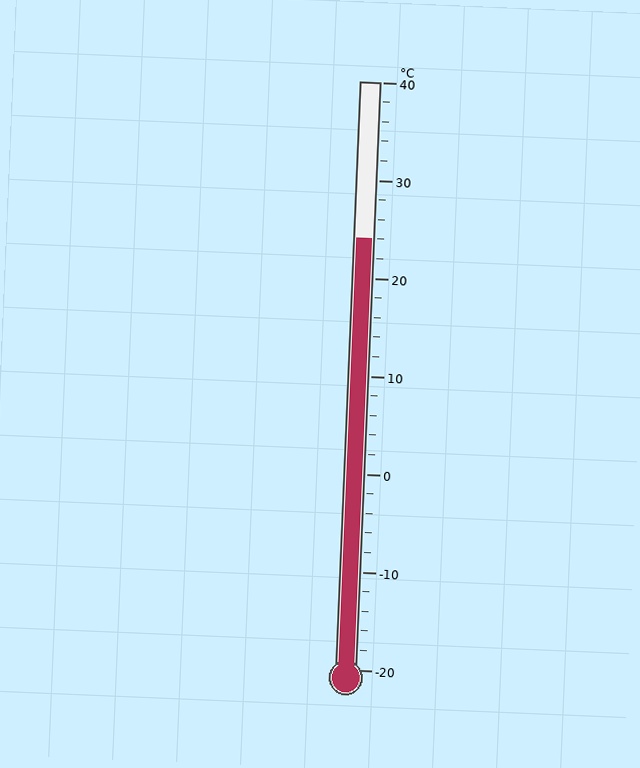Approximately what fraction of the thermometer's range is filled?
The thermometer is filled to approximately 75% of its range.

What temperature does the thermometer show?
The thermometer shows approximately 24°C.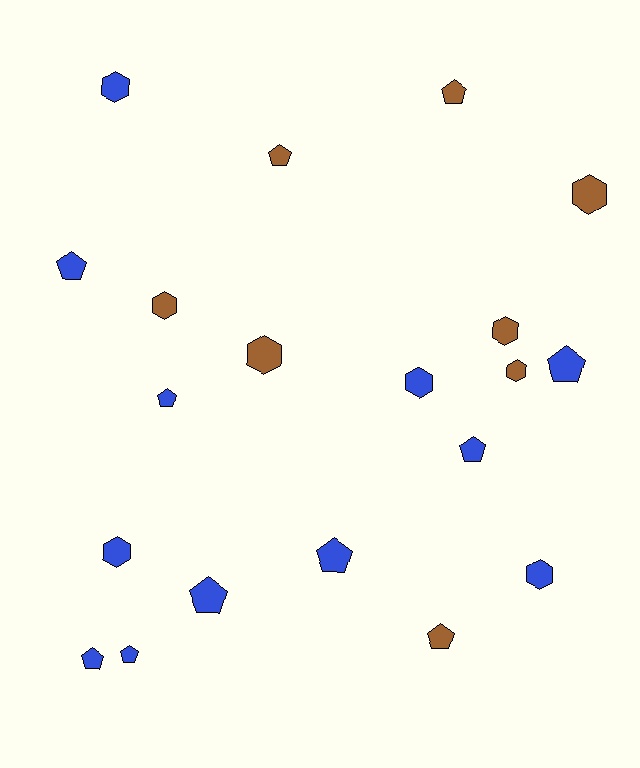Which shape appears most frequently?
Pentagon, with 11 objects.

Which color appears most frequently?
Blue, with 12 objects.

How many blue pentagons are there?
There are 8 blue pentagons.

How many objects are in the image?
There are 20 objects.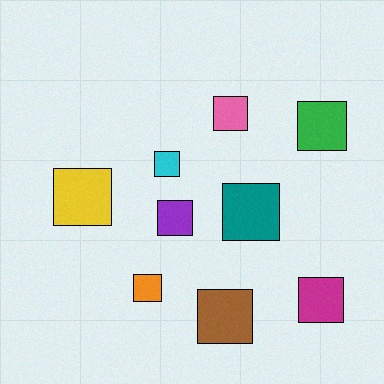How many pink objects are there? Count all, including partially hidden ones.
There is 1 pink object.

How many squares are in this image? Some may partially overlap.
There are 9 squares.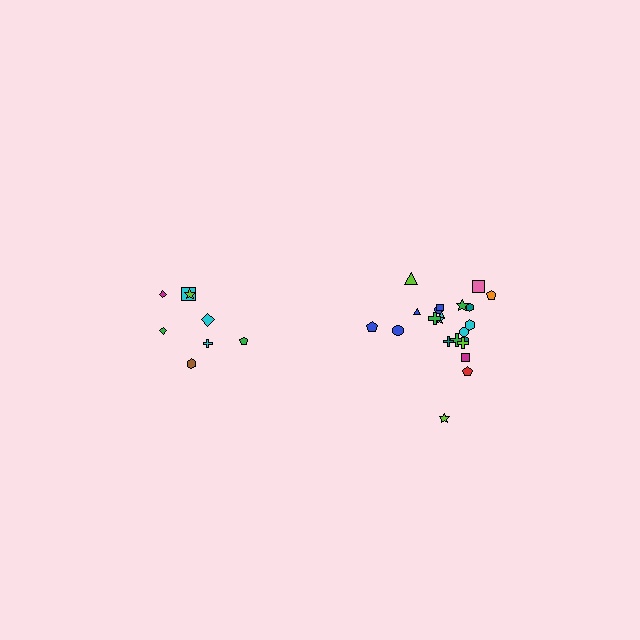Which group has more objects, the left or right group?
The right group.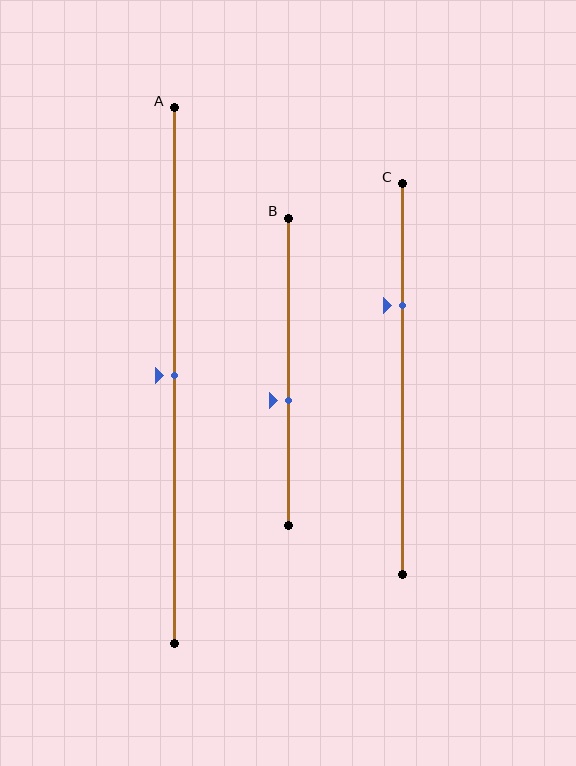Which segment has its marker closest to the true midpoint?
Segment A has its marker closest to the true midpoint.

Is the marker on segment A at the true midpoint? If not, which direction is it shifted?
Yes, the marker on segment A is at the true midpoint.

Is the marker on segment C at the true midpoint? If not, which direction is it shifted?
No, the marker on segment C is shifted upward by about 19% of the segment length.